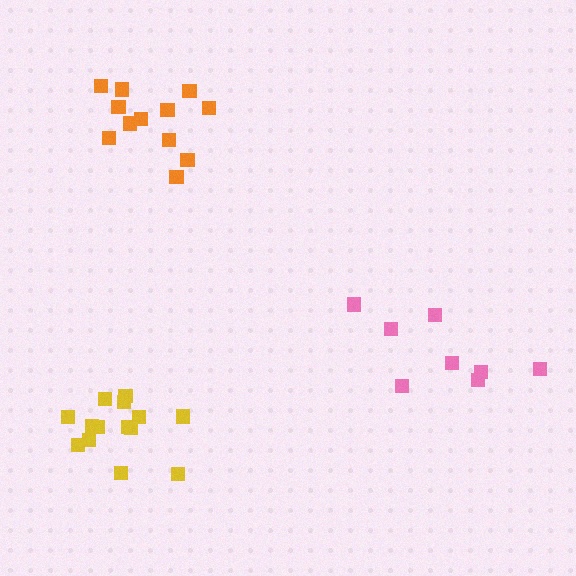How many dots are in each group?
Group 1: 12 dots, Group 2: 8 dots, Group 3: 14 dots (34 total).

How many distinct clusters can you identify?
There are 3 distinct clusters.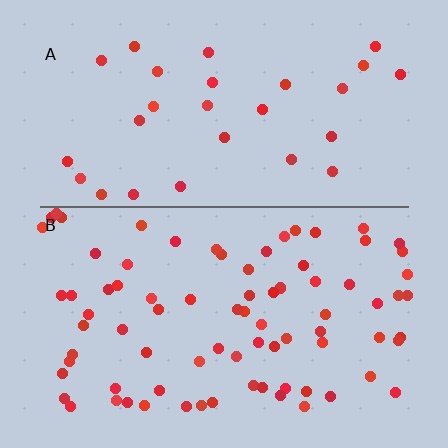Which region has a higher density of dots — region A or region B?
B (the bottom).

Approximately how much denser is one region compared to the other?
Approximately 2.8× — region B over region A.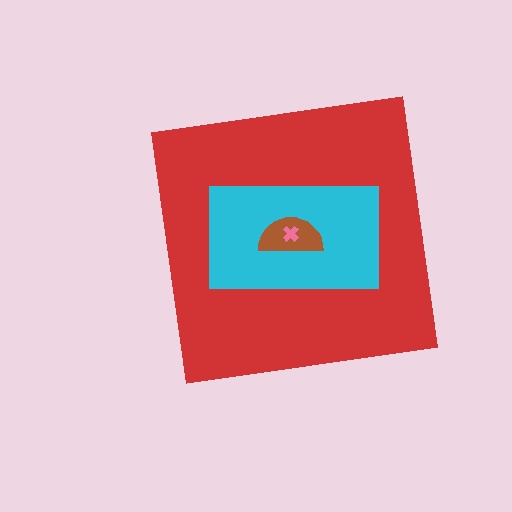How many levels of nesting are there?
4.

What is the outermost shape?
The red square.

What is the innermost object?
The pink cross.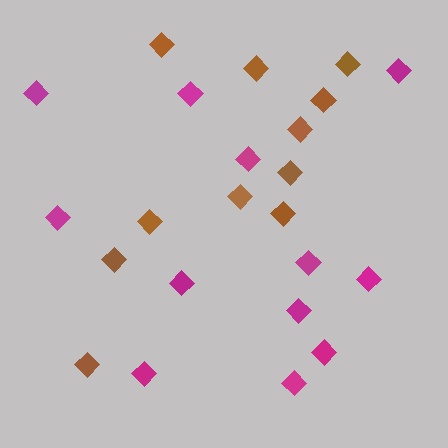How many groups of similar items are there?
There are 2 groups: one group of magenta diamonds (12) and one group of brown diamonds (11).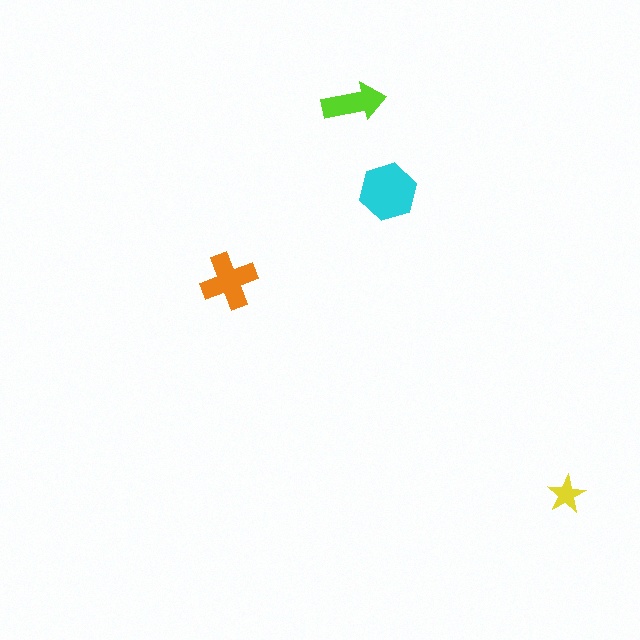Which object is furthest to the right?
The yellow star is rightmost.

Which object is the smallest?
The yellow star.